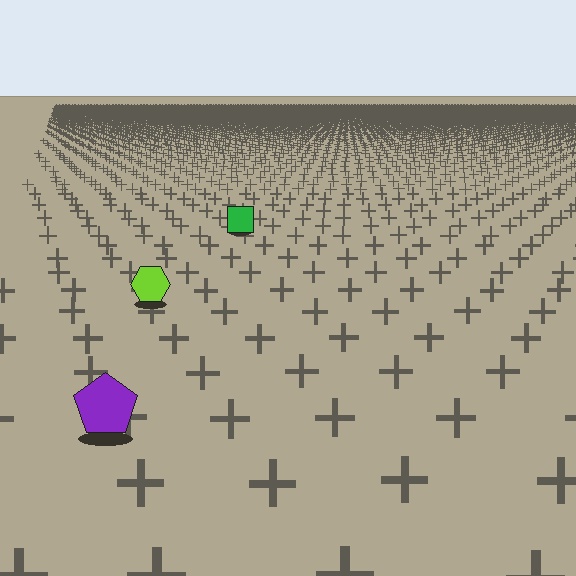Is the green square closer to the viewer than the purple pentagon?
No. The purple pentagon is closer — you can tell from the texture gradient: the ground texture is coarser near it.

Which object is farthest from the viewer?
The green square is farthest from the viewer. It appears smaller and the ground texture around it is denser.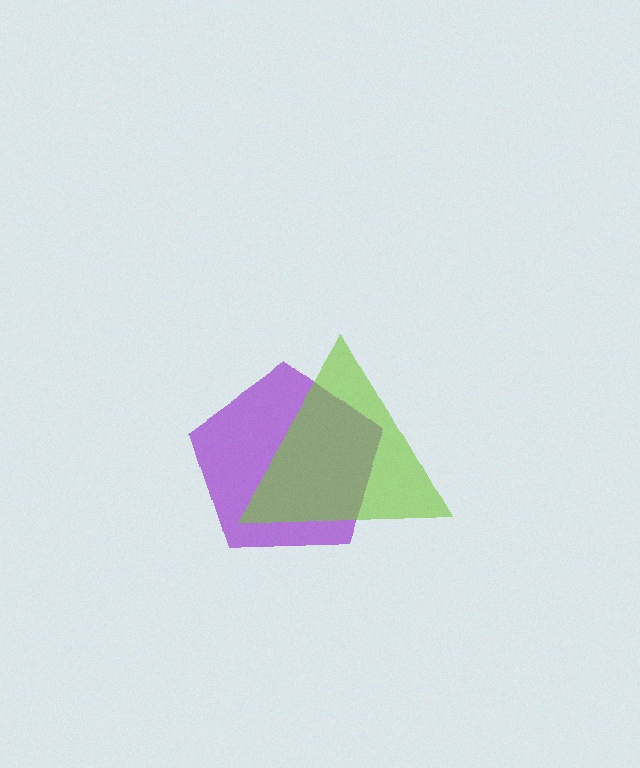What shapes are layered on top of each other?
The layered shapes are: a purple pentagon, a lime triangle.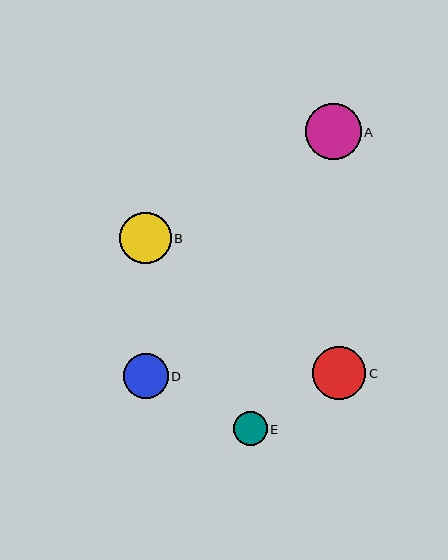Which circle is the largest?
Circle A is the largest with a size of approximately 55 pixels.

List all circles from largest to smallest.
From largest to smallest: A, C, B, D, E.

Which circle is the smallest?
Circle E is the smallest with a size of approximately 34 pixels.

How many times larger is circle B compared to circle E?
Circle B is approximately 1.5 times the size of circle E.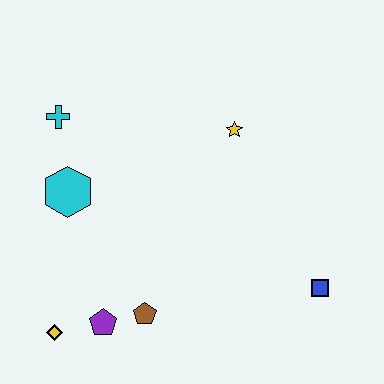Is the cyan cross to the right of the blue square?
No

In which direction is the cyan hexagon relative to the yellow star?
The cyan hexagon is to the left of the yellow star.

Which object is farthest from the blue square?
The cyan cross is farthest from the blue square.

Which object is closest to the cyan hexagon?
The cyan cross is closest to the cyan hexagon.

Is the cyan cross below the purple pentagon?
No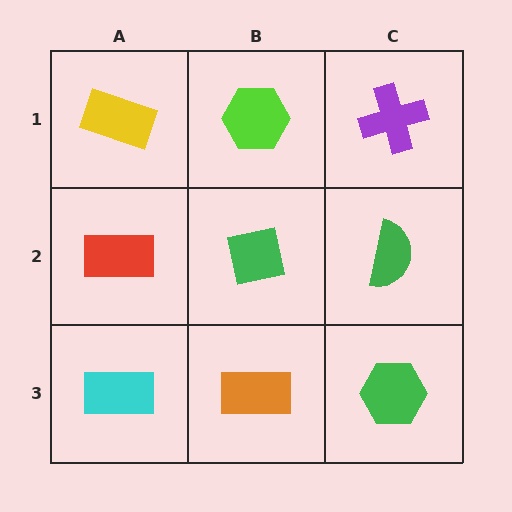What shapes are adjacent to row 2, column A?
A yellow rectangle (row 1, column A), a cyan rectangle (row 3, column A), a green square (row 2, column B).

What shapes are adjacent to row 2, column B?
A lime hexagon (row 1, column B), an orange rectangle (row 3, column B), a red rectangle (row 2, column A), a green semicircle (row 2, column C).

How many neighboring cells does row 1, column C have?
2.